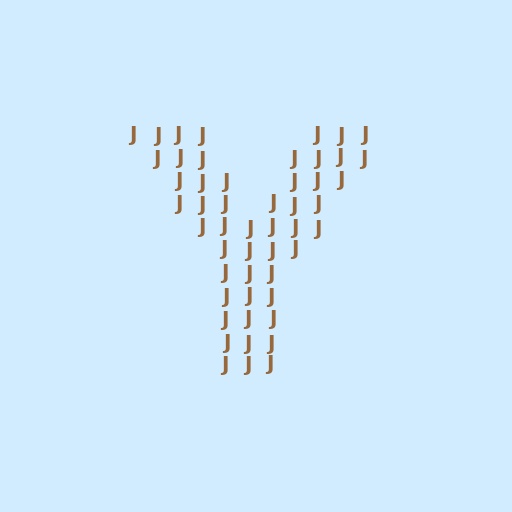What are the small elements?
The small elements are letter J's.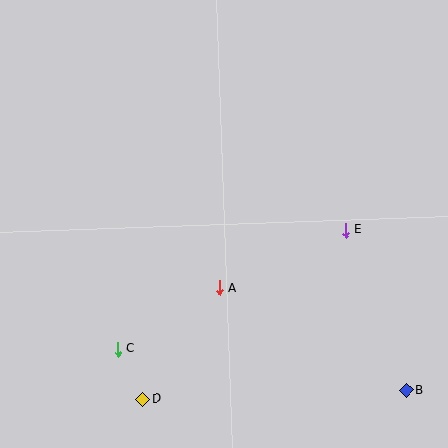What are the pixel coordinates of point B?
Point B is at (406, 390).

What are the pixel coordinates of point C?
Point C is at (118, 349).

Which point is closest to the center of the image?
Point A at (220, 288) is closest to the center.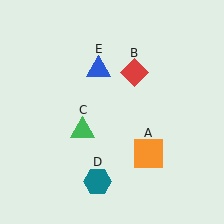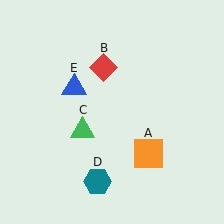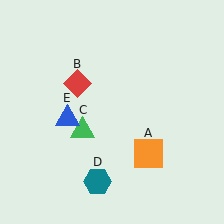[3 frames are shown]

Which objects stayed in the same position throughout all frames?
Orange square (object A) and green triangle (object C) and teal hexagon (object D) remained stationary.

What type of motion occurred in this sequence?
The red diamond (object B), blue triangle (object E) rotated counterclockwise around the center of the scene.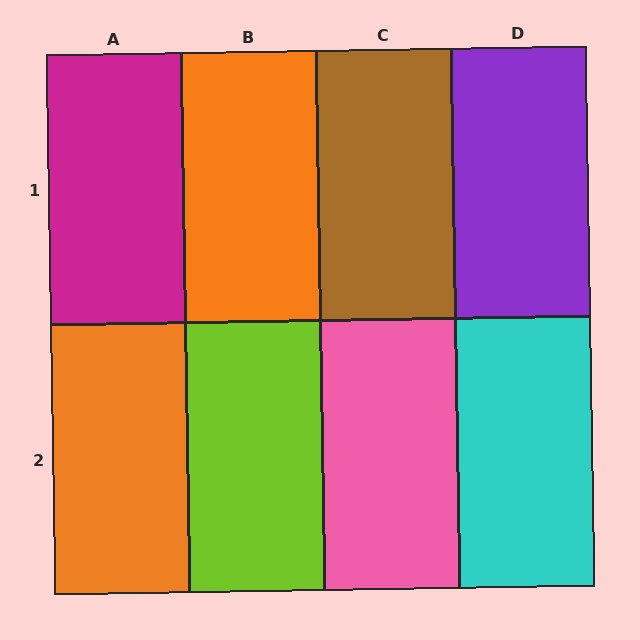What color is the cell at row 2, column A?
Orange.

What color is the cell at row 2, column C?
Pink.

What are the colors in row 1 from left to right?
Magenta, orange, brown, purple.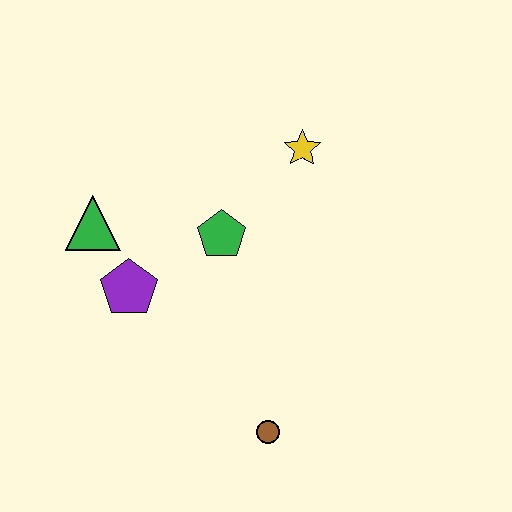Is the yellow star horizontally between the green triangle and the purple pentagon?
No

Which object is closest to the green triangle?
The purple pentagon is closest to the green triangle.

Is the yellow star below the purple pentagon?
No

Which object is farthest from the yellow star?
The brown circle is farthest from the yellow star.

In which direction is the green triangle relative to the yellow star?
The green triangle is to the left of the yellow star.